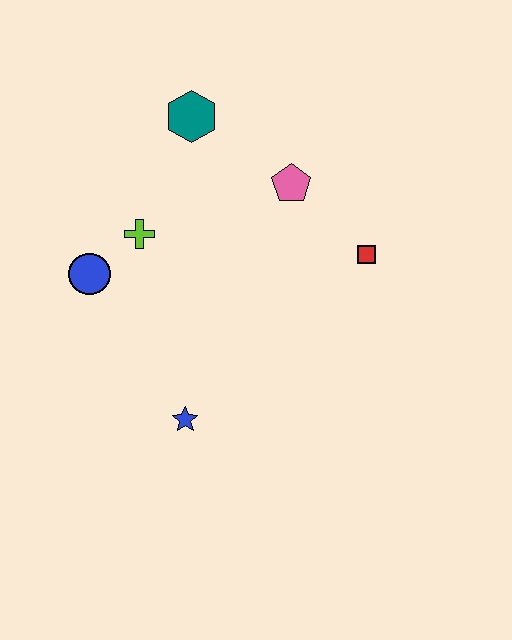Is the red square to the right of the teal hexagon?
Yes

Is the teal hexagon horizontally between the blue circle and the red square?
Yes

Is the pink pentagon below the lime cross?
No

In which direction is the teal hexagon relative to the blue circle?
The teal hexagon is above the blue circle.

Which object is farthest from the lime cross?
The red square is farthest from the lime cross.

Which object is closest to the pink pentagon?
The red square is closest to the pink pentagon.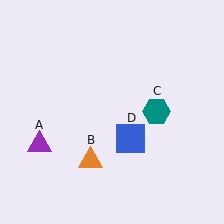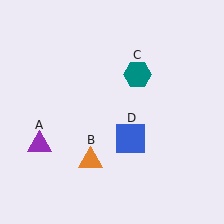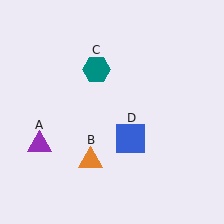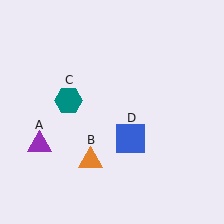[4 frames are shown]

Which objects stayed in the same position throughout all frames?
Purple triangle (object A) and orange triangle (object B) and blue square (object D) remained stationary.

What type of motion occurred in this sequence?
The teal hexagon (object C) rotated counterclockwise around the center of the scene.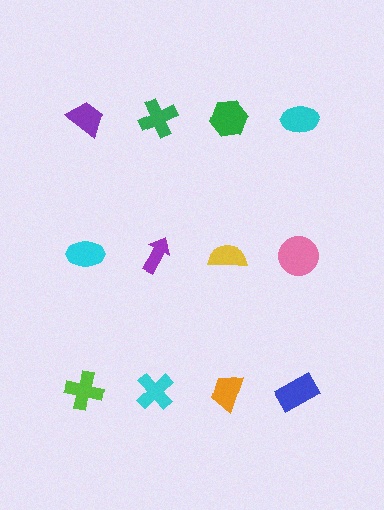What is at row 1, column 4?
A cyan ellipse.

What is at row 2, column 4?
A pink circle.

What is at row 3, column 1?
A lime cross.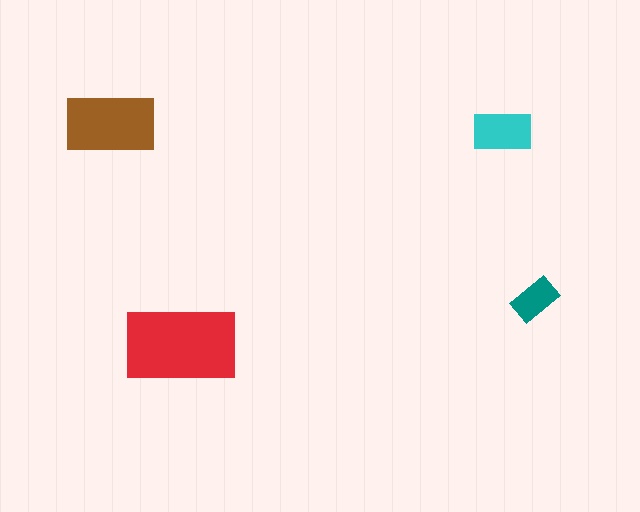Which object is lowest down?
The red rectangle is bottommost.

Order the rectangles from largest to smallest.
the red one, the brown one, the cyan one, the teal one.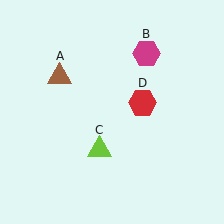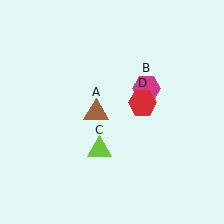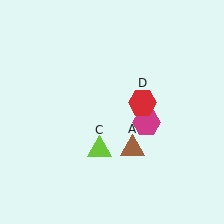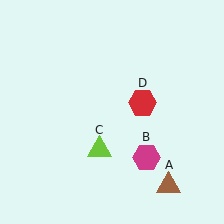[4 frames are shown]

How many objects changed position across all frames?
2 objects changed position: brown triangle (object A), magenta hexagon (object B).